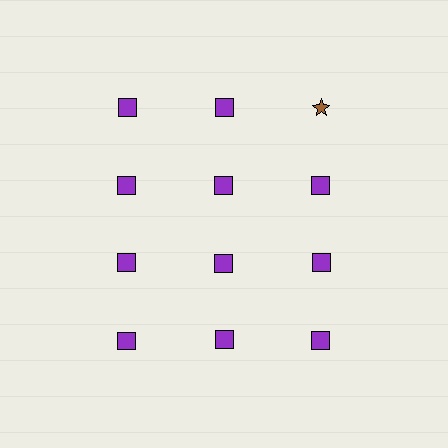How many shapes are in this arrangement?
There are 12 shapes arranged in a grid pattern.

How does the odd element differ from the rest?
It differs in both color (brown instead of purple) and shape (star instead of square).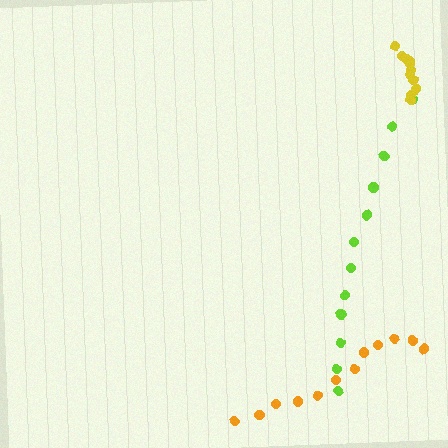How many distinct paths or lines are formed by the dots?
There are 3 distinct paths.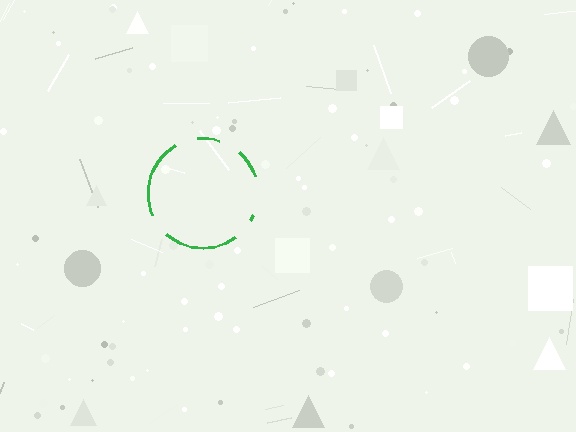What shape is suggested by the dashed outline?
The dashed outline suggests a circle.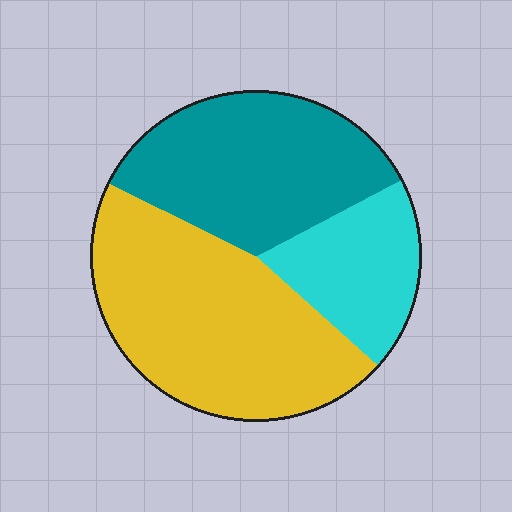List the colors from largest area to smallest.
From largest to smallest: yellow, teal, cyan.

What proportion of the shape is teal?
Teal takes up about one third (1/3) of the shape.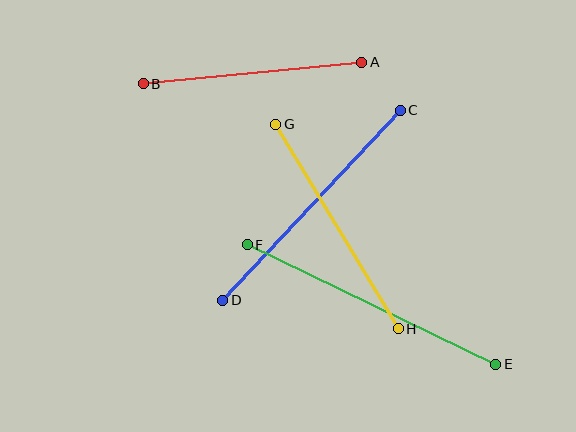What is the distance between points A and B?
The distance is approximately 220 pixels.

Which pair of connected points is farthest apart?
Points E and F are farthest apart.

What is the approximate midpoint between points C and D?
The midpoint is at approximately (312, 205) pixels.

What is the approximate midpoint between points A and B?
The midpoint is at approximately (253, 73) pixels.